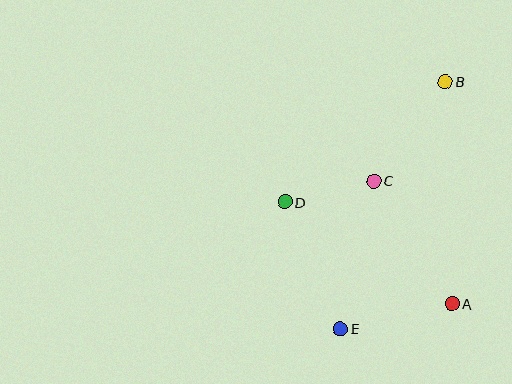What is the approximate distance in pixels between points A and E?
The distance between A and E is approximately 114 pixels.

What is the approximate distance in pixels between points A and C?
The distance between A and C is approximately 146 pixels.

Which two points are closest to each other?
Points C and D are closest to each other.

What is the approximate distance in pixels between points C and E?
The distance between C and E is approximately 152 pixels.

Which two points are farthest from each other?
Points B and E are farthest from each other.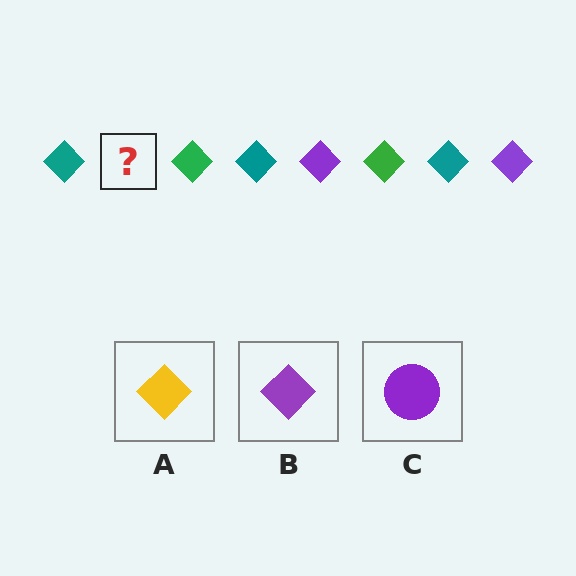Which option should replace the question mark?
Option B.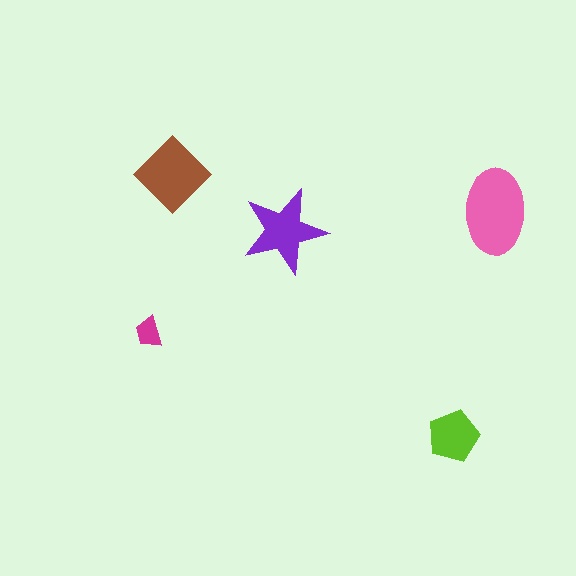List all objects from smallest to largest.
The magenta trapezoid, the lime pentagon, the purple star, the brown diamond, the pink ellipse.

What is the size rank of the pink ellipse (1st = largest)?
1st.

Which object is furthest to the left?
The magenta trapezoid is leftmost.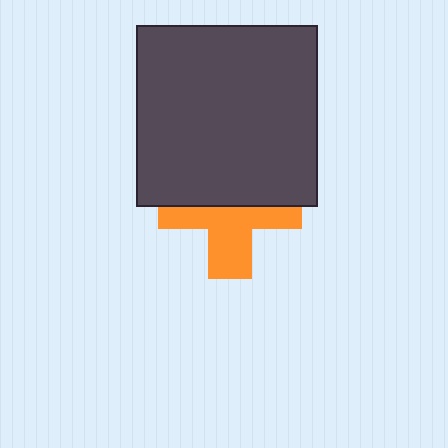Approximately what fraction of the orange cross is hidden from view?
Roughly 50% of the orange cross is hidden behind the dark gray square.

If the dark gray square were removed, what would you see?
You would see the complete orange cross.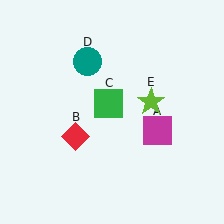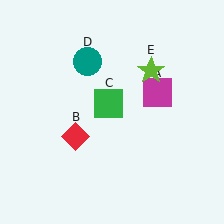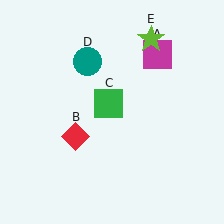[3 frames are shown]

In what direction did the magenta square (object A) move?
The magenta square (object A) moved up.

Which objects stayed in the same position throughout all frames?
Red diamond (object B) and green square (object C) and teal circle (object D) remained stationary.